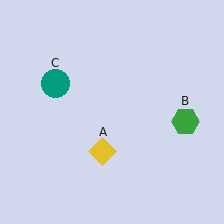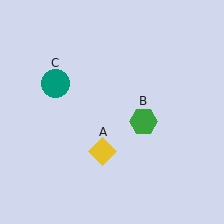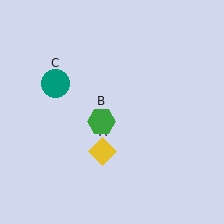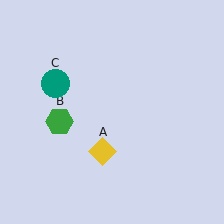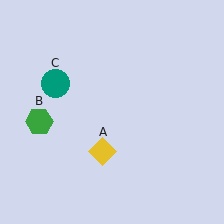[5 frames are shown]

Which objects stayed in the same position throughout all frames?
Yellow diamond (object A) and teal circle (object C) remained stationary.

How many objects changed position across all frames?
1 object changed position: green hexagon (object B).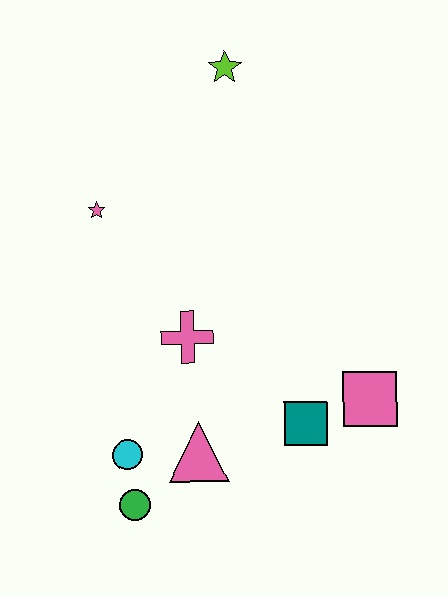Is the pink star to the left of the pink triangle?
Yes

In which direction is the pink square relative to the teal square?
The pink square is to the right of the teal square.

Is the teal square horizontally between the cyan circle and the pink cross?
No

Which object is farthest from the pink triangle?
The lime star is farthest from the pink triangle.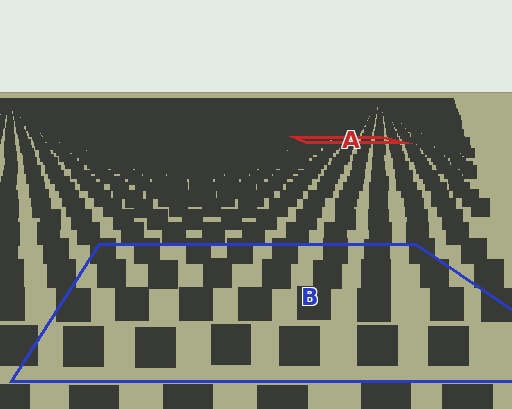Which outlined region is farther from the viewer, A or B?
Region A is farther from the viewer — the texture elements inside it appear smaller and more densely packed.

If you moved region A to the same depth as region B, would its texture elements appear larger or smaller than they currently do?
They would appear larger. At a closer depth, the same texture elements are projected at a bigger on-screen size.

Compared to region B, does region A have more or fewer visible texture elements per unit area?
Region A has more texture elements per unit area — they are packed more densely because it is farther away.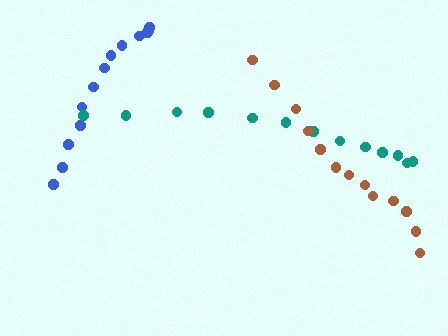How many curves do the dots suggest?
There are 3 distinct paths.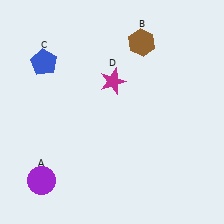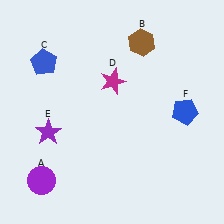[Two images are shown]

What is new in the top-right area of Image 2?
A blue pentagon (F) was added in the top-right area of Image 2.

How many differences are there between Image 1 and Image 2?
There are 2 differences between the two images.